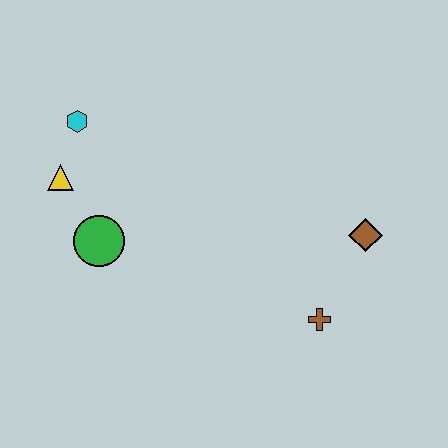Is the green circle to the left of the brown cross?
Yes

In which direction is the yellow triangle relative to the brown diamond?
The yellow triangle is to the left of the brown diamond.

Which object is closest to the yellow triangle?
The cyan hexagon is closest to the yellow triangle.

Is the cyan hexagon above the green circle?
Yes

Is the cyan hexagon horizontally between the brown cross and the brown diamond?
No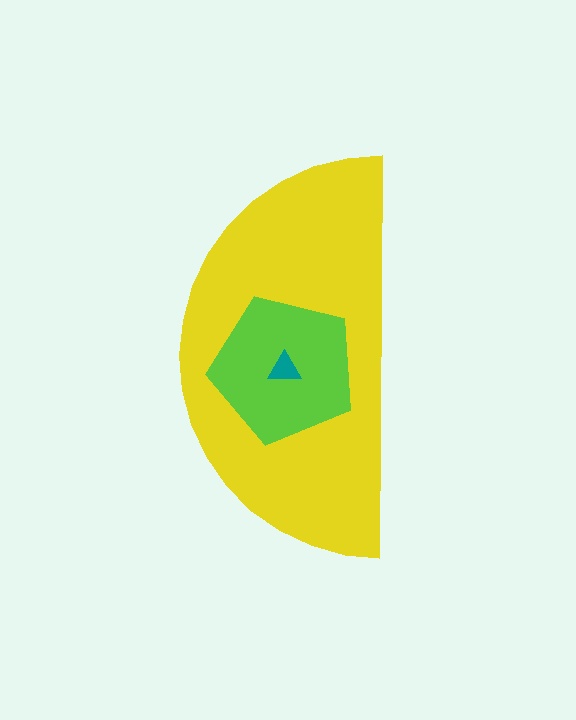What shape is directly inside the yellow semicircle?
The lime pentagon.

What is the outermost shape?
The yellow semicircle.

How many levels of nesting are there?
3.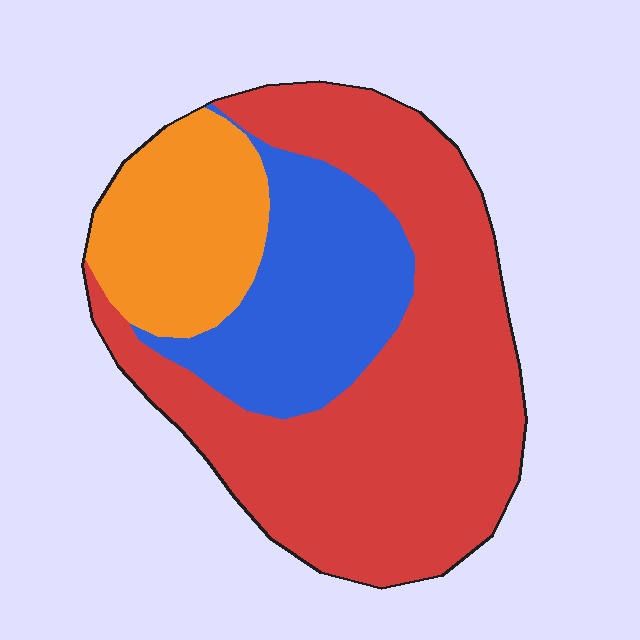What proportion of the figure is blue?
Blue takes up between a sixth and a third of the figure.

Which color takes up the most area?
Red, at roughly 60%.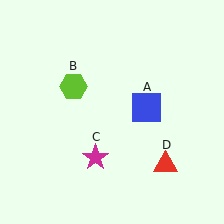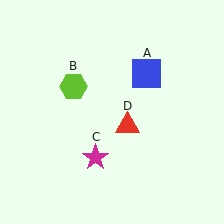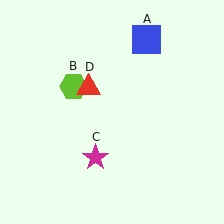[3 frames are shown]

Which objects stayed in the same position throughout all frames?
Lime hexagon (object B) and magenta star (object C) remained stationary.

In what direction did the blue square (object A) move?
The blue square (object A) moved up.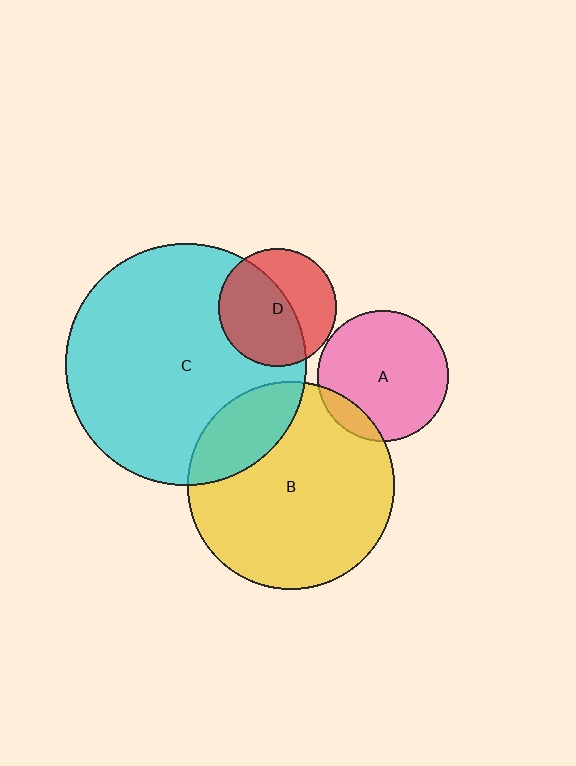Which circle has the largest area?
Circle C (cyan).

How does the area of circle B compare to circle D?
Approximately 3.1 times.